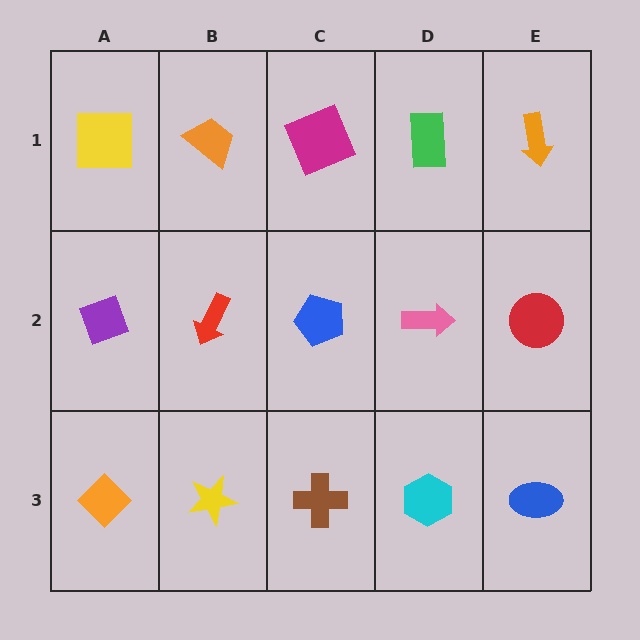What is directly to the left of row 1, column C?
An orange trapezoid.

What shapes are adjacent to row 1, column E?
A red circle (row 2, column E), a green rectangle (row 1, column D).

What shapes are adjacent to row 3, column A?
A purple diamond (row 2, column A), a yellow star (row 3, column B).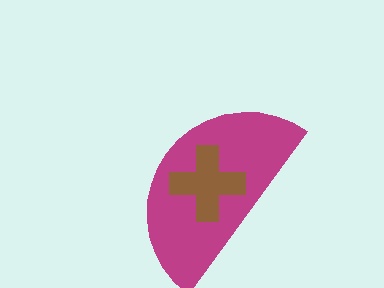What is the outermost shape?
The magenta semicircle.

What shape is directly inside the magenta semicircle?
The brown cross.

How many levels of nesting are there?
2.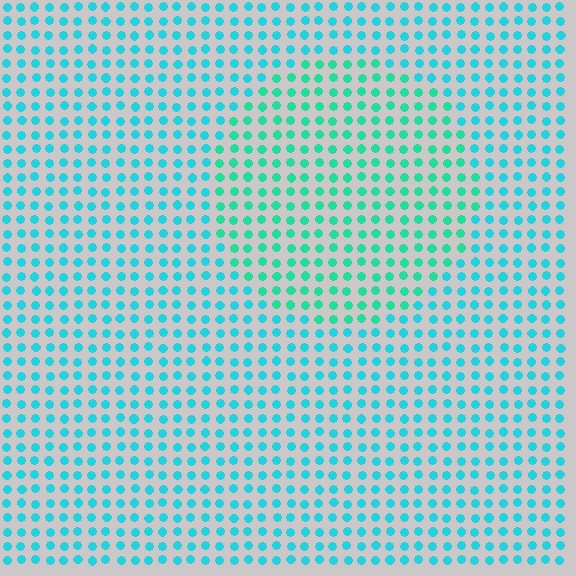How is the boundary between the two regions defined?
The boundary is defined purely by a slight shift in hue (about 27 degrees). Spacing, size, and orientation are identical on both sides.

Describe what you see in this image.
The image is filled with small cyan elements in a uniform arrangement. A circle-shaped region is visible where the elements are tinted to a slightly different hue, forming a subtle color boundary.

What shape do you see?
I see a circle.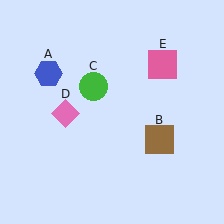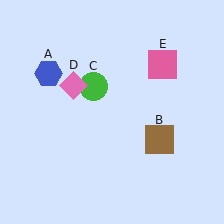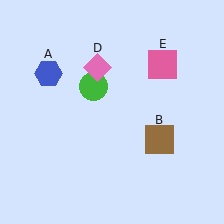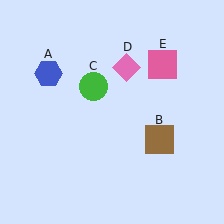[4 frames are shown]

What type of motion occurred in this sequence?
The pink diamond (object D) rotated clockwise around the center of the scene.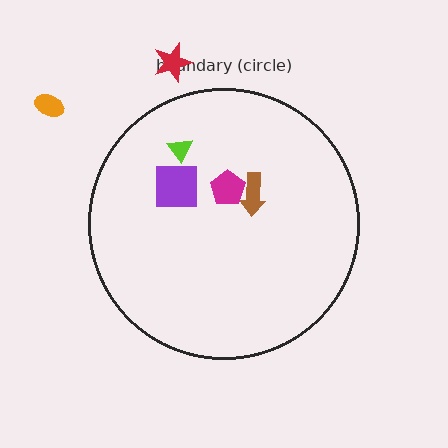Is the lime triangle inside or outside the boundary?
Inside.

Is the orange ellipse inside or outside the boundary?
Outside.